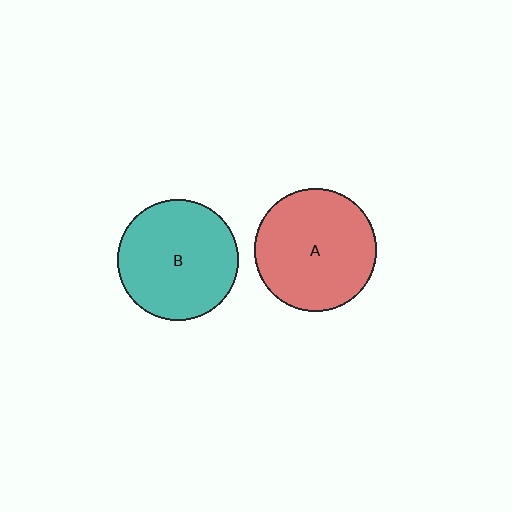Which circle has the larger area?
Circle A (red).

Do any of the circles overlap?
No, none of the circles overlap.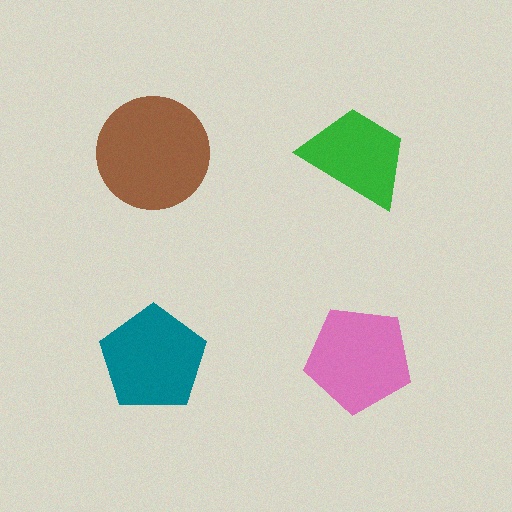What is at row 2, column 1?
A teal pentagon.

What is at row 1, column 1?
A brown circle.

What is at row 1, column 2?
A green trapezoid.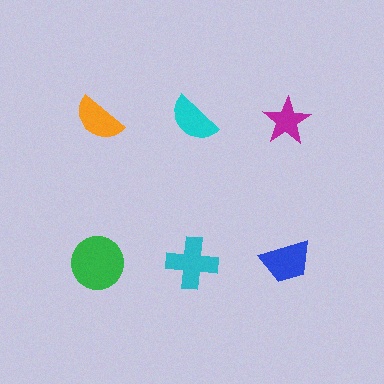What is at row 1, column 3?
A magenta star.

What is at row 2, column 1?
A green circle.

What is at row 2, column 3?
A blue trapezoid.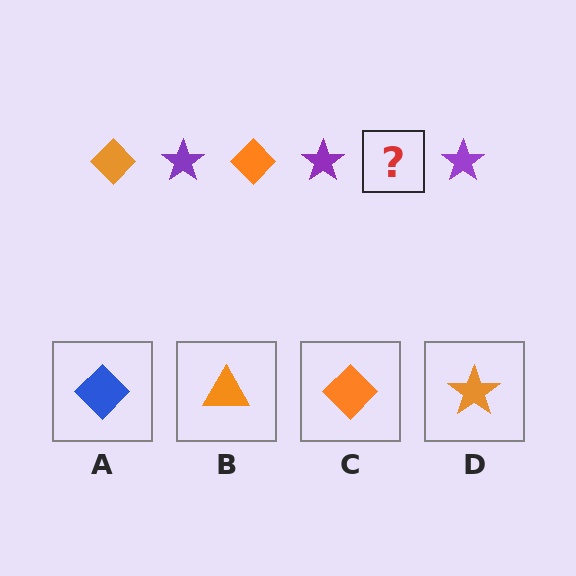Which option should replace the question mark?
Option C.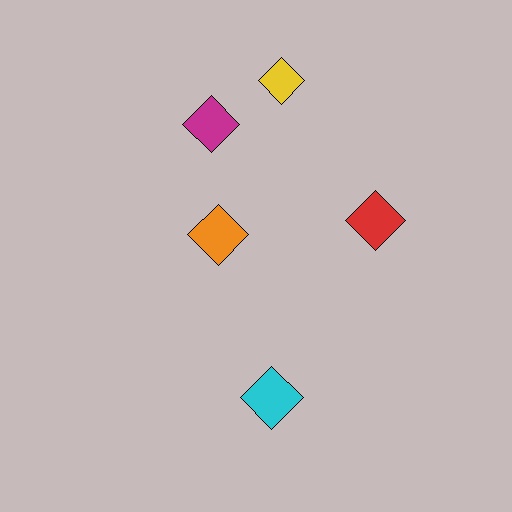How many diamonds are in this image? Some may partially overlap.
There are 5 diamonds.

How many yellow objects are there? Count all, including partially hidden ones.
There is 1 yellow object.